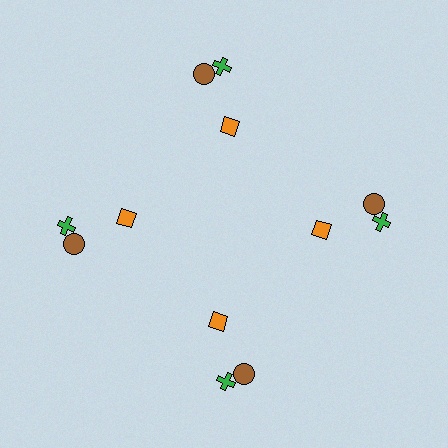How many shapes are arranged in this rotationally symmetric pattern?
There are 12 shapes, arranged in 4 groups of 3.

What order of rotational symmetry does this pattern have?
This pattern has 4-fold rotational symmetry.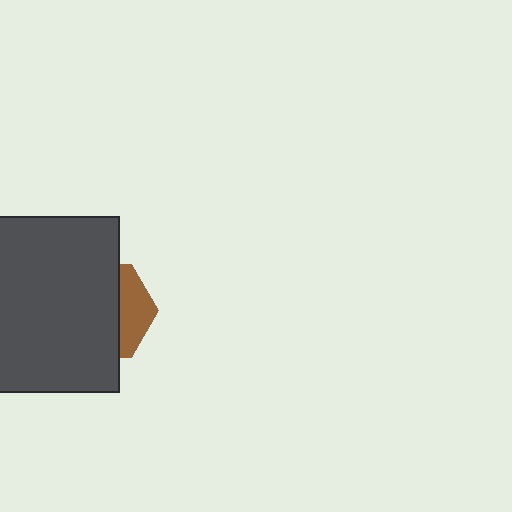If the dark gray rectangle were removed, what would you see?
You would see the complete brown hexagon.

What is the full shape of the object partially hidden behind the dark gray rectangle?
The partially hidden object is a brown hexagon.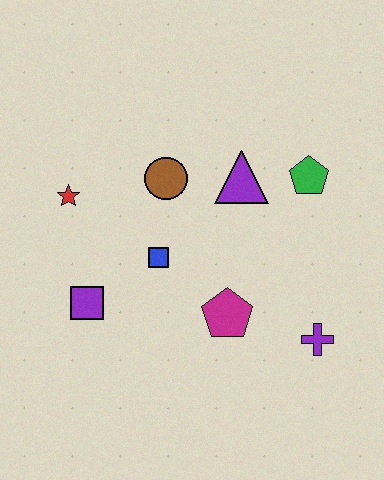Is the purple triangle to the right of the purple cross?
No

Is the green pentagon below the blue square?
No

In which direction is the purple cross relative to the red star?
The purple cross is to the right of the red star.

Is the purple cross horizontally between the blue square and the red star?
No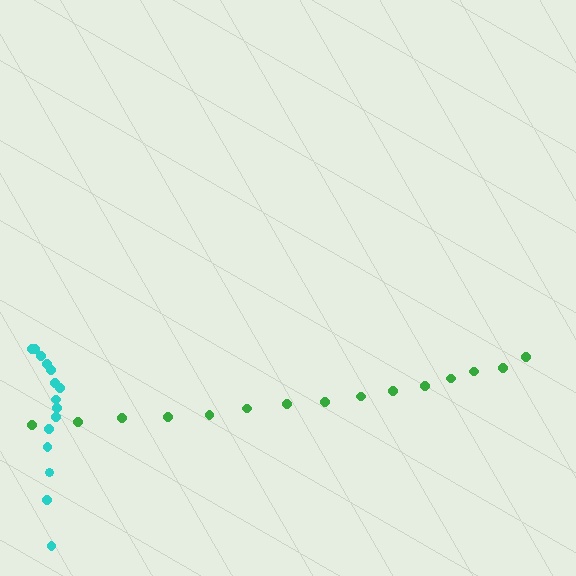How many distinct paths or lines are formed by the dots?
There are 2 distinct paths.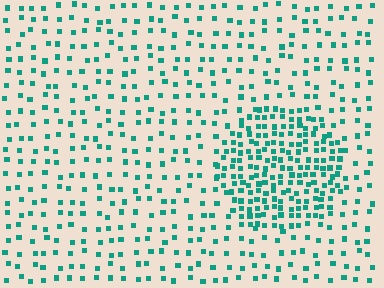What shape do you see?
I see a circle.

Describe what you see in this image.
The image contains small teal elements arranged at two different densities. A circle-shaped region is visible where the elements are more densely packed than the surrounding area.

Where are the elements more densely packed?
The elements are more densely packed inside the circle boundary.